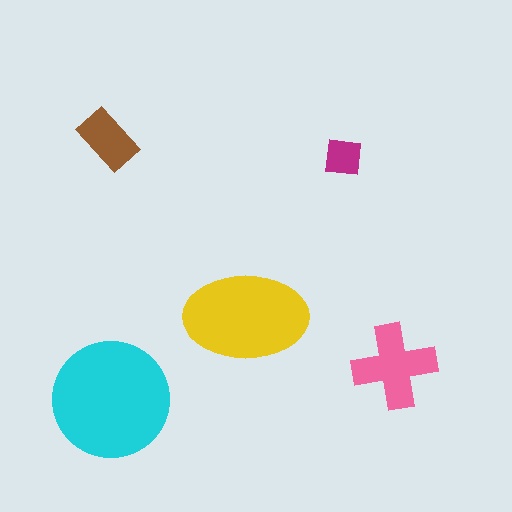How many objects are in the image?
There are 5 objects in the image.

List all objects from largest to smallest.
The cyan circle, the yellow ellipse, the pink cross, the brown rectangle, the magenta square.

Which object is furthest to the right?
The pink cross is rightmost.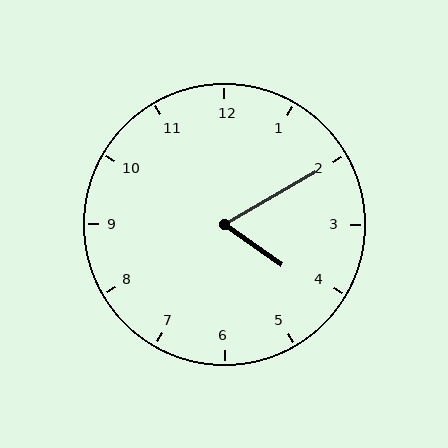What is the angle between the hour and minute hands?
Approximately 65 degrees.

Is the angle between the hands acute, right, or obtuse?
It is acute.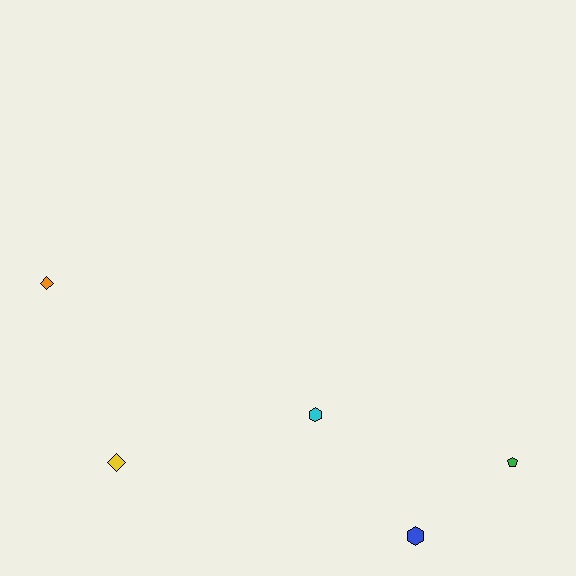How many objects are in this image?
There are 5 objects.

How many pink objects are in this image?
There are no pink objects.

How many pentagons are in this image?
There is 1 pentagon.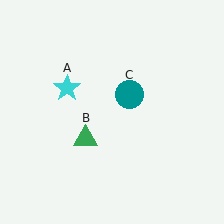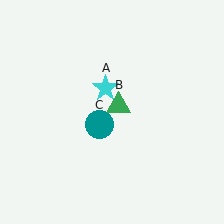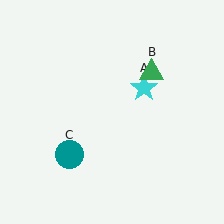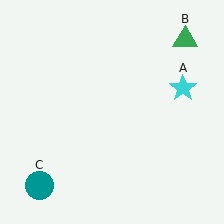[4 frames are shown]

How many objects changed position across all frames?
3 objects changed position: cyan star (object A), green triangle (object B), teal circle (object C).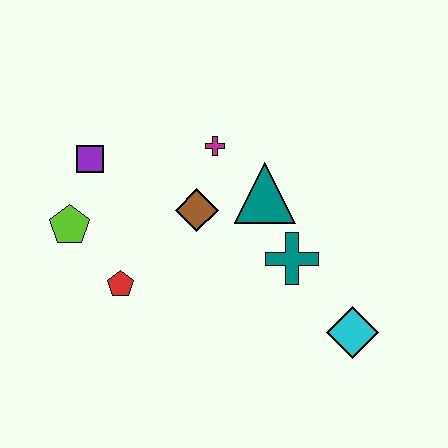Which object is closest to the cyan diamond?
The teal cross is closest to the cyan diamond.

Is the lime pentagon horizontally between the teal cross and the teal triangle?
No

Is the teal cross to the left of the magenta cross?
No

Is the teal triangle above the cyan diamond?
Yes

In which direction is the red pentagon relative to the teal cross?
The red pentagon is to the left of the teal cross.